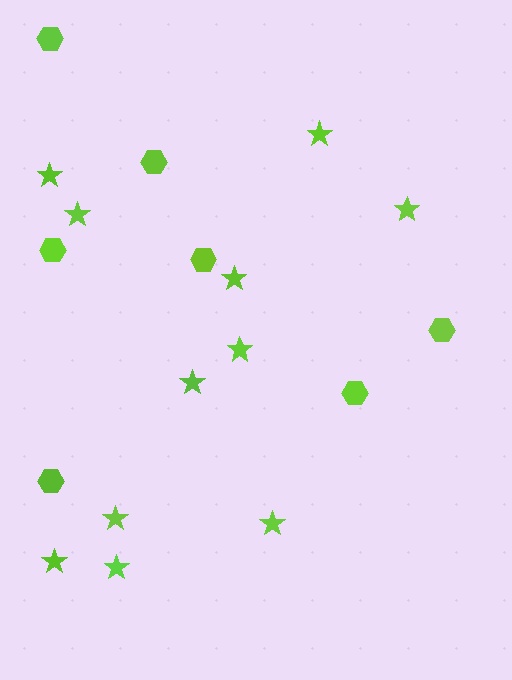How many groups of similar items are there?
There are 2 groups: one group of hexagons (7) and one group of stars (11).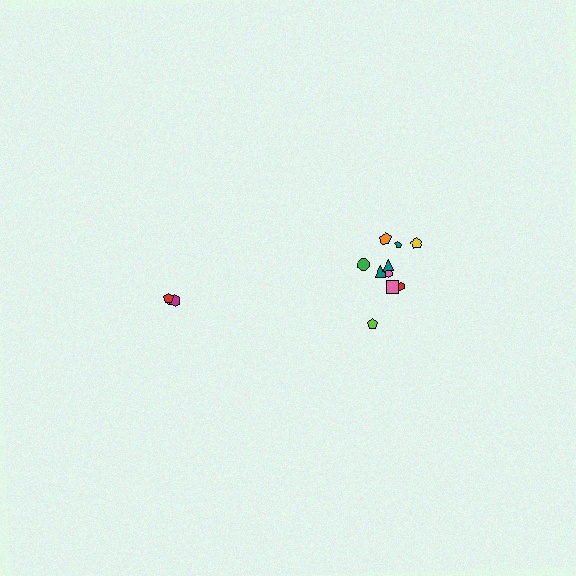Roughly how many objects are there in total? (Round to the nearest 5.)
Roughly 15 objects in total.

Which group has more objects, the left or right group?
The right group.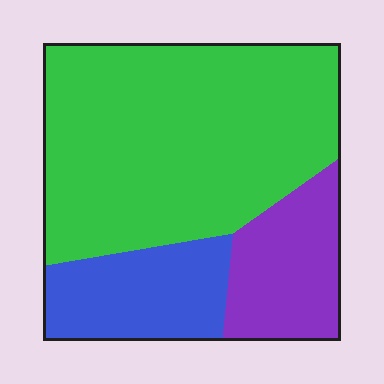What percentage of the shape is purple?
Purple covers around 20% of the shape.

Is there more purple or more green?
Green.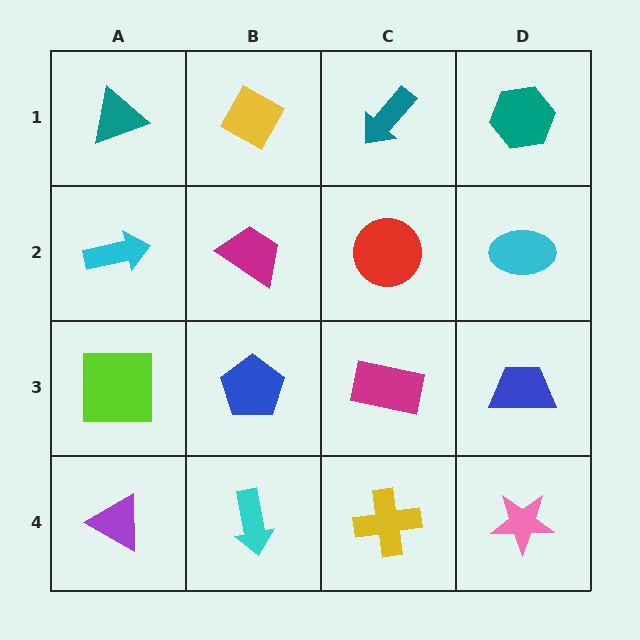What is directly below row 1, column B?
A magenta trapezoid.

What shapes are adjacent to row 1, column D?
A cyan ellipse (row 2, column D), a teal arrow (row 1, column C).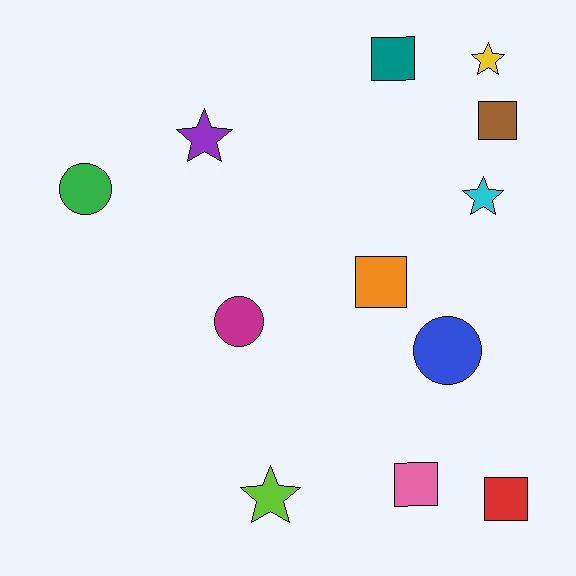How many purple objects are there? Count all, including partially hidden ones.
There is 1 purple object.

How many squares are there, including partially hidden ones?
There are 5 squares.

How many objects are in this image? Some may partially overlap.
There are 12 objects.